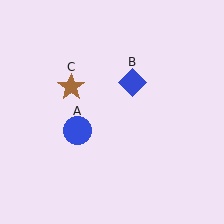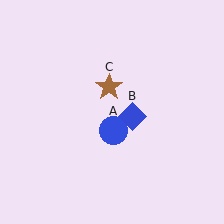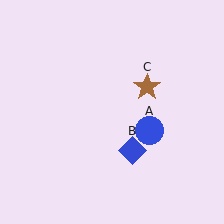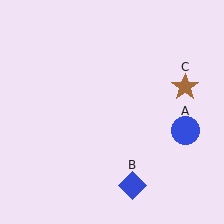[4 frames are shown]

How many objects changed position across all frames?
3 objects changed position: blue circle (object A), blue diamond (object B), brown star (object C).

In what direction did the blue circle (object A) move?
The blue circle (object A) moved right.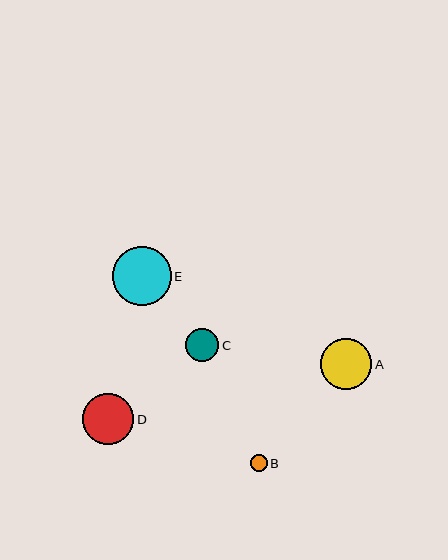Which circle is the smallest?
Circle B is the smallest with a size of approximately 17 pixels.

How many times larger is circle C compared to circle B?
Circle C is approximately 2.0 times the size of circle B.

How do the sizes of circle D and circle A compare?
Circle D and circle A are approximately the same size.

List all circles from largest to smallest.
From largest to smallest: E, D, A, C, B.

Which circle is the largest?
Circle E is the largest with a size of approximately 58 pixels.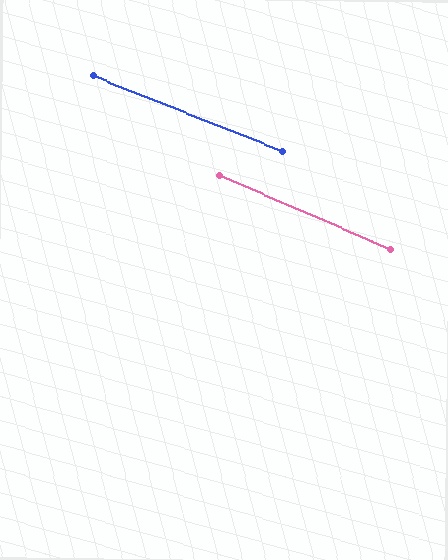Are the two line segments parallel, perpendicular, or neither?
Parallel — their directions differ by only 1.8°.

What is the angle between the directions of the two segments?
Approximately 2 degrees.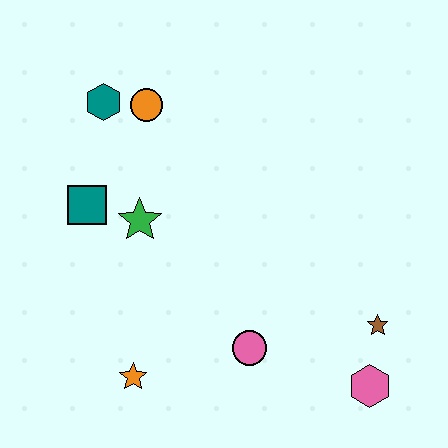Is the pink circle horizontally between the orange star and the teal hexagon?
No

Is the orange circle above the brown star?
Yes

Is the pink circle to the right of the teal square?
Yes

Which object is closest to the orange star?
The pink circle is closest to the orange star.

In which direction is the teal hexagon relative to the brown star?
The teal hexagon is to the left of the brown star.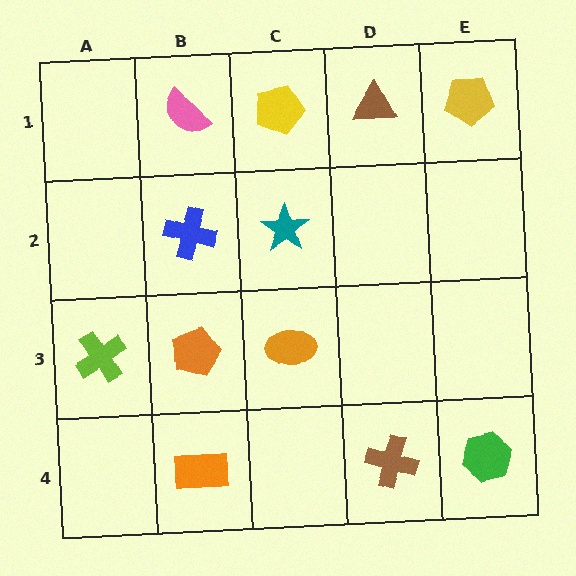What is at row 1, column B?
A pink semicircle.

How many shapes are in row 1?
4 shapes.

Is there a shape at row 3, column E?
No, that cell is empty.